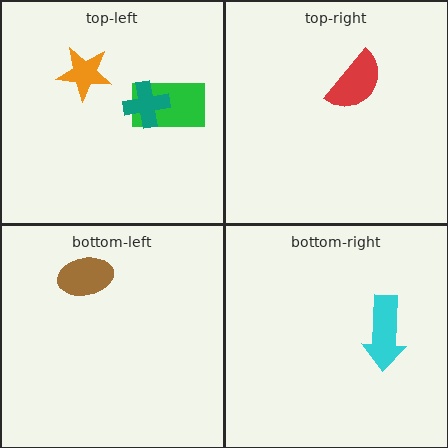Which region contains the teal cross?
The top-left region.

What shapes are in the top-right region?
The red semicircle.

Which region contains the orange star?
The top-left region.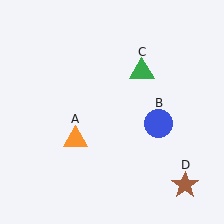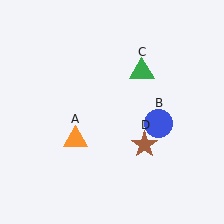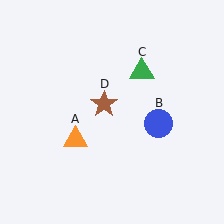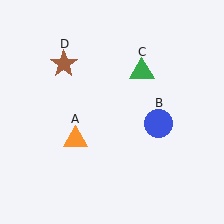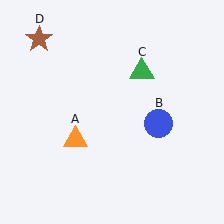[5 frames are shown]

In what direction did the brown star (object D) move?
The brown star (object D) moved up and to the left.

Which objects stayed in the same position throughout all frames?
Orange triangle (object A) and blue circle (object B) and green triangle (object C) remained stationary.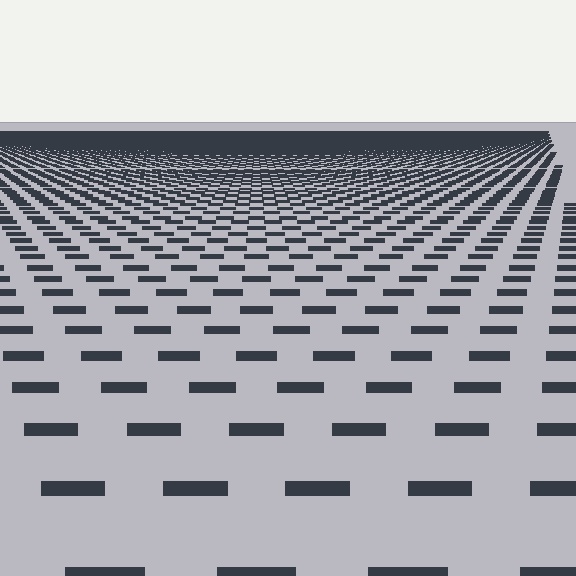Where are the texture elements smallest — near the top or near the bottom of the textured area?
Near the top.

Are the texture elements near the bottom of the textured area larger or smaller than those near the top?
Larger. Near the bottom, elements are closer to the viewer and appear at a bigger on-screen size.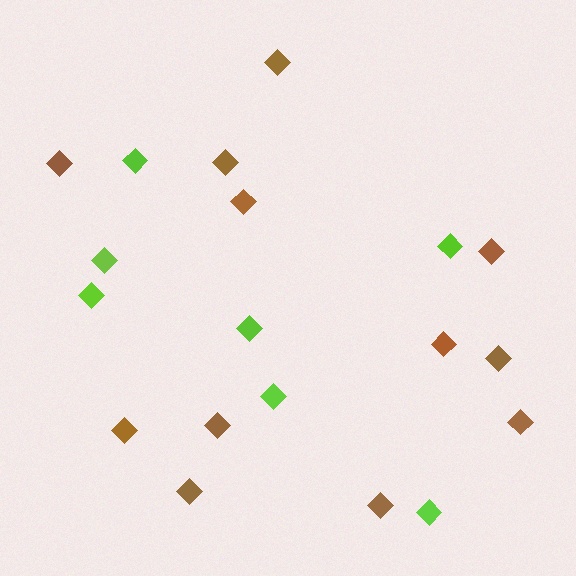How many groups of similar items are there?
There are 2 groups: one group of lime diamonds (7) and one group of brown diamonds (12).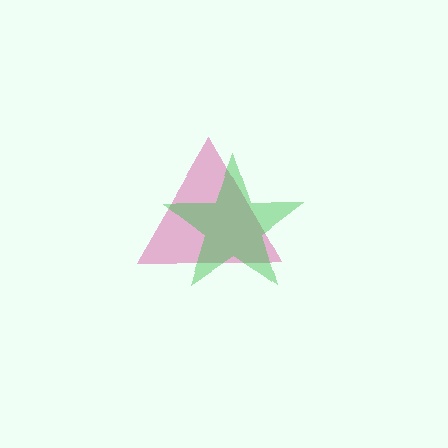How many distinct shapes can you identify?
There are 2 distinct shapes: a magenta triangle, a green star.